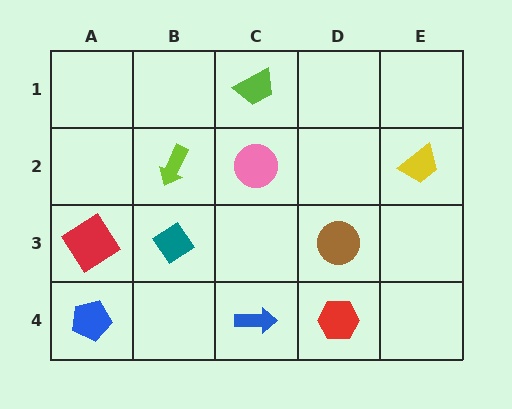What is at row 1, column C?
A lime trapezoid.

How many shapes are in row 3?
3 shapes.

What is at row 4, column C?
A blue arrow.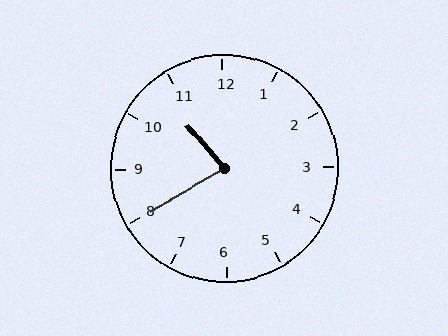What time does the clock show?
10:40.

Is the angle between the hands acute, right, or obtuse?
It is acute.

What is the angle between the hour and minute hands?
Approximately 80 degrees.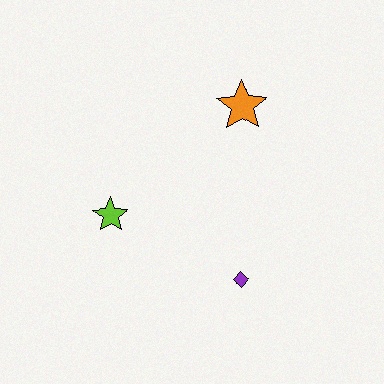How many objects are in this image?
There are 3 objects.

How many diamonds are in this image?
There is 1 diamond.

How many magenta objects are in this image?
There are no magenta objects.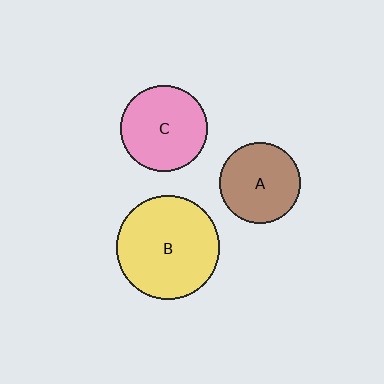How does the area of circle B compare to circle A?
Approximately 1.6 times.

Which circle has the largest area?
Circle B (yellow).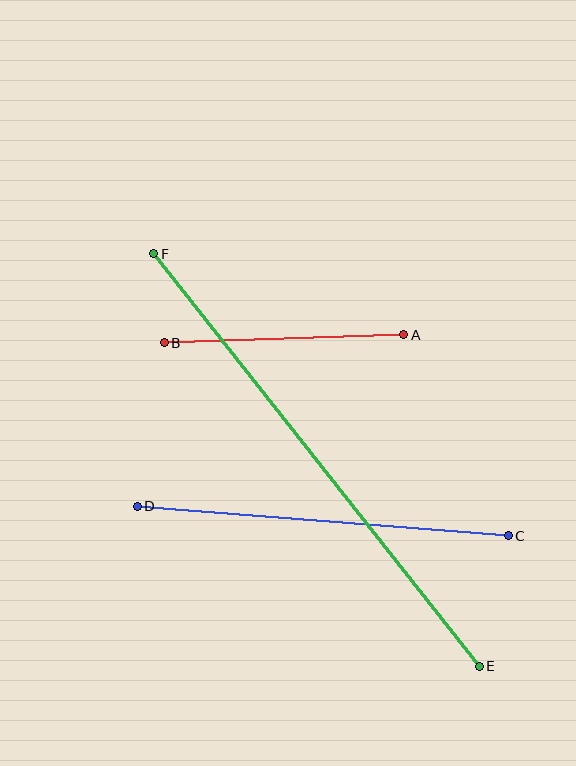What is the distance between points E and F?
The distance is approximately 526 pixels.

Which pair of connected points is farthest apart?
Points E and F are farthest apart.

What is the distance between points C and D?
The distance is approximately 372 pixels.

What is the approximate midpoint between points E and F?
The midpoint is at approximately (316, 460) pixels.